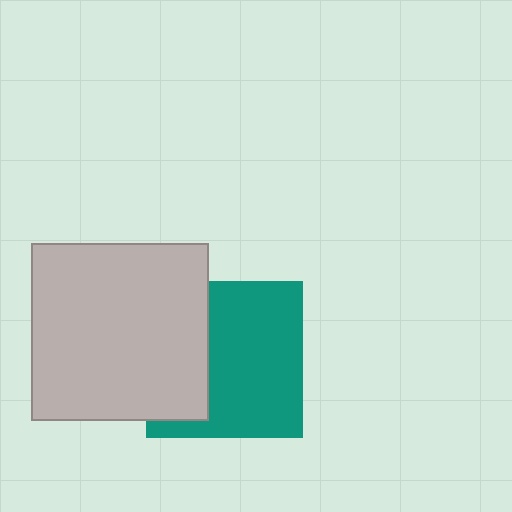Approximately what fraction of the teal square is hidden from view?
Roughly 36% of the teal square is hidden behind the light gray square.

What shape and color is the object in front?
The object in front is a light gray square.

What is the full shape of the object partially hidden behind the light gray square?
The partially hidden object is a teal square.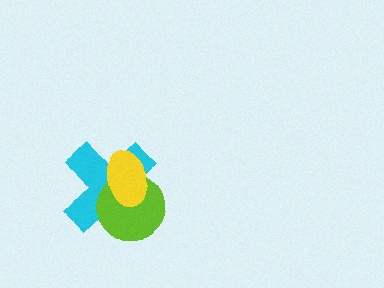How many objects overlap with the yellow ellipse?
2 objects overlap with the yellow ellipse.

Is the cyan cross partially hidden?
Yes, it is partially covered by another shape.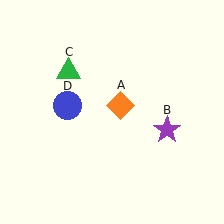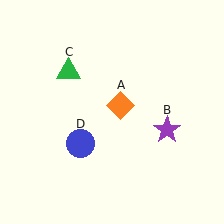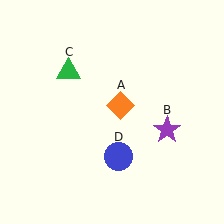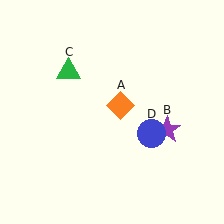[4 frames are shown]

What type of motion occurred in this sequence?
The blue circle (object D) rotated counterclockwise around the center of the scene.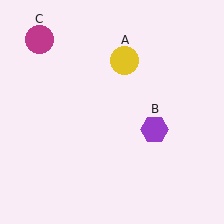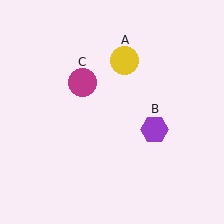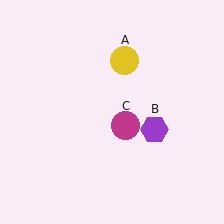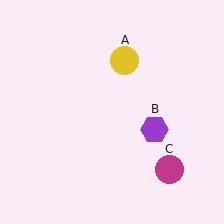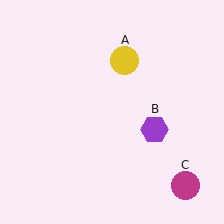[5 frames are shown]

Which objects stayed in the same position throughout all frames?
Yellow circle (object A) and purple hexagon (object B) remained stationary.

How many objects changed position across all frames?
1 object changed position: magenta circle (object C).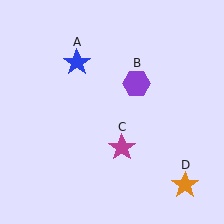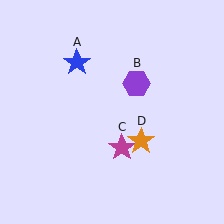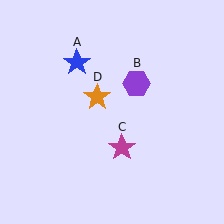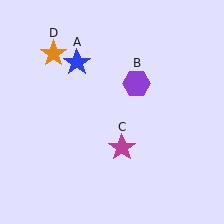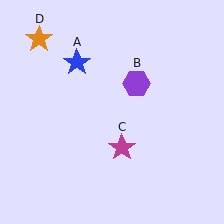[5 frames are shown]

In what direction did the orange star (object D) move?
The orange star (object D) moved up and to the left.